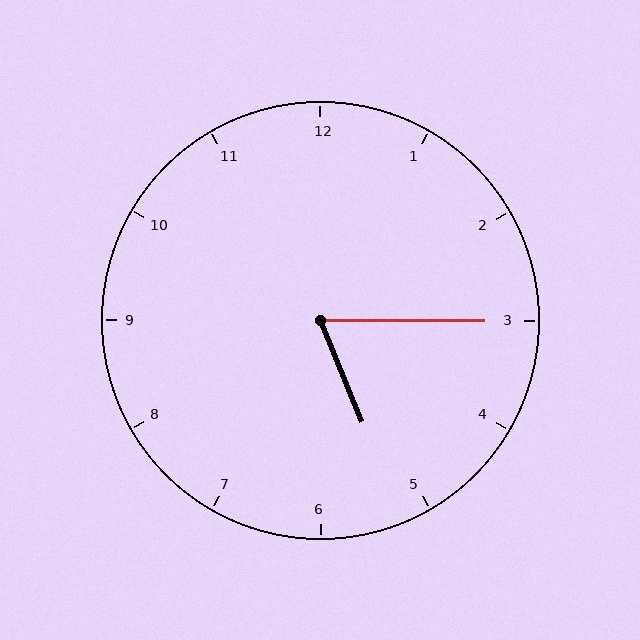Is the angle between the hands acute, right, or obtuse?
It is acute.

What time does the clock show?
5:15.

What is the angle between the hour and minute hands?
Approximately 68 degrees.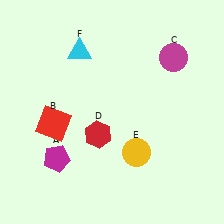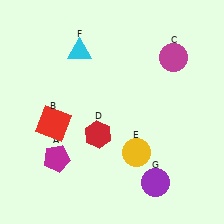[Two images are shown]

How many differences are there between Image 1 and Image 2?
There is 1 difference between the two images.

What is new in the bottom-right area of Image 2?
A purple circle (G) was added in the bottom-right area of Image 2.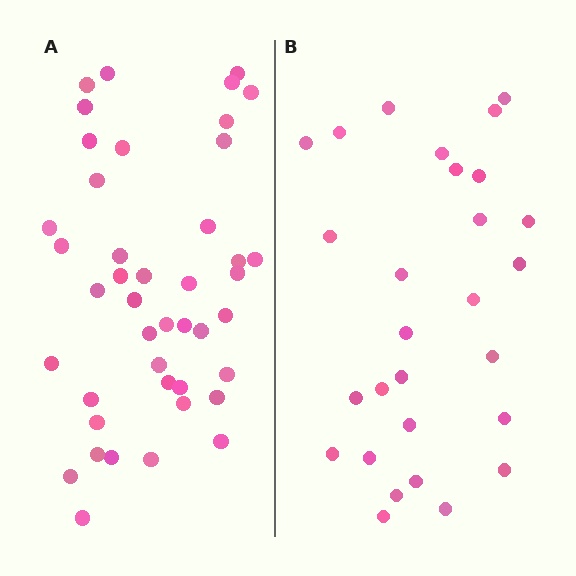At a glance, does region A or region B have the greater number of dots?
Region A (the left region) has more dots.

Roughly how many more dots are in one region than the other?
Region A has approximately 15 more dots than region B.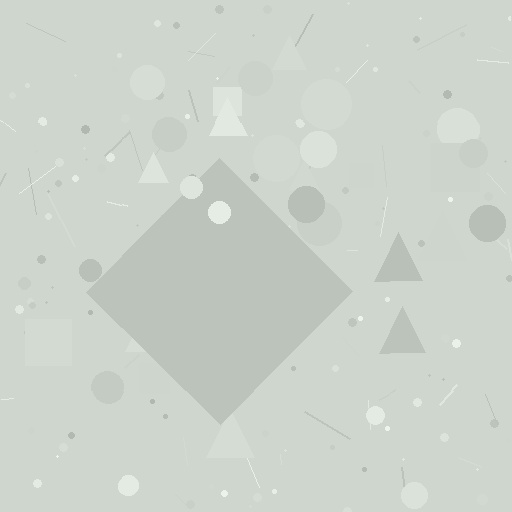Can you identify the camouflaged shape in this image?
The camouflaged shape is a diamond.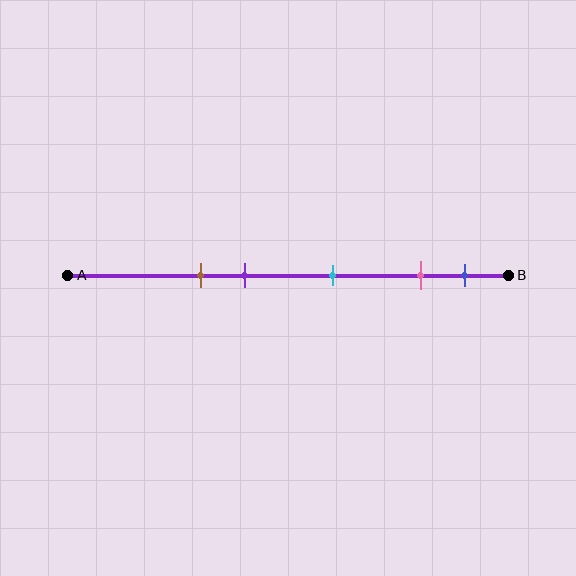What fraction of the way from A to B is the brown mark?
The brown mark is approximately 30% (0.3) of the way from A to B.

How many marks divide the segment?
There are 5 marks dividing the segment.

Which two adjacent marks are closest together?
The pink and blue marks are the closest adjacent pair.